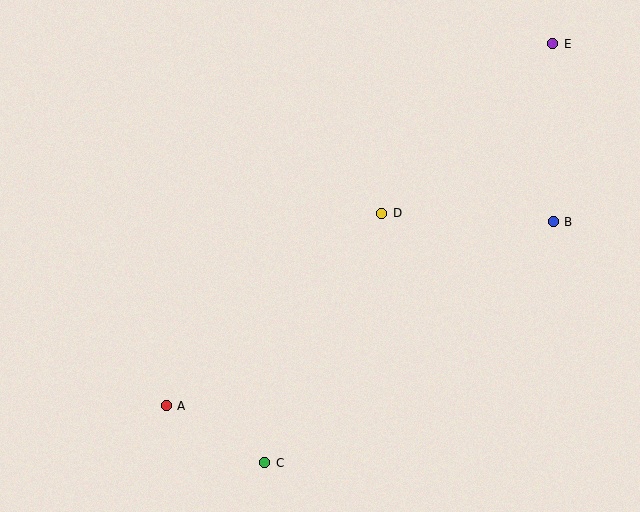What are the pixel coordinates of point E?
Point E is at (553, 44).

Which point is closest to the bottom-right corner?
Point B is closest to the bottom-right corner.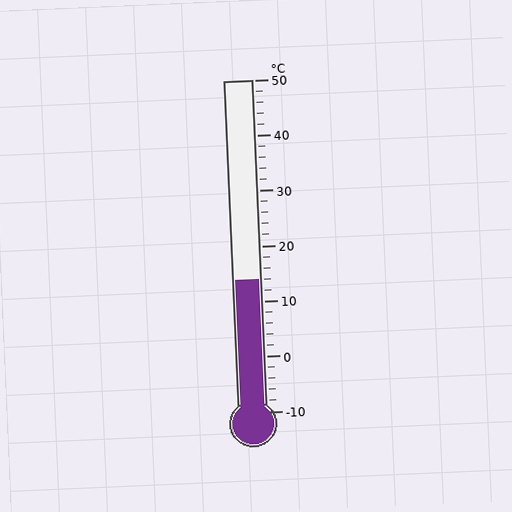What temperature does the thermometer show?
The thermometer shows approximately 14°C.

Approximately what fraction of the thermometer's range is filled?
The thermometer is filled to approximately 40% of its range.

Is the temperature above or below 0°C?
The temperature is above 0°C.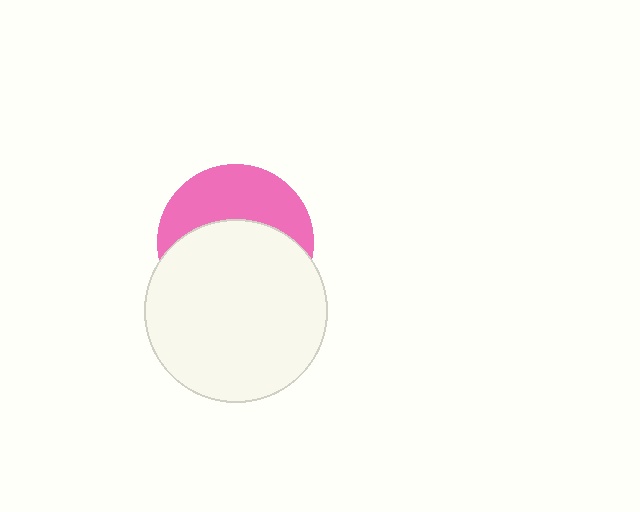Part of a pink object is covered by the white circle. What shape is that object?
It is a circle.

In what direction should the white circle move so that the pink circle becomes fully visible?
The white circle should move down. That is the shortest direction to clear the overlap and leave the pink circle fully visible.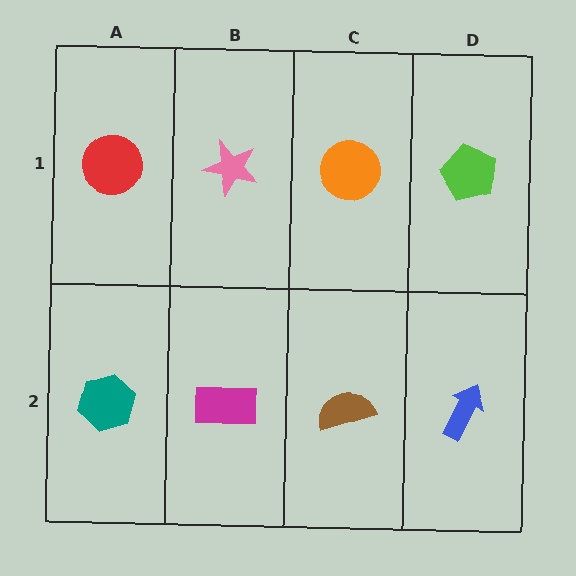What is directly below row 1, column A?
A teal hexagon.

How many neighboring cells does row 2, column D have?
2.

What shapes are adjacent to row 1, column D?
A blue arrow (row 2, column D), an orange circle (row 1, column C).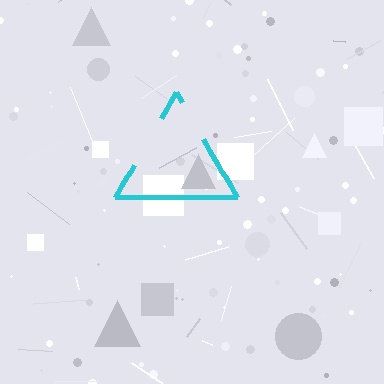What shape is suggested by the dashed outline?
The dashed outline suggests a triangle.